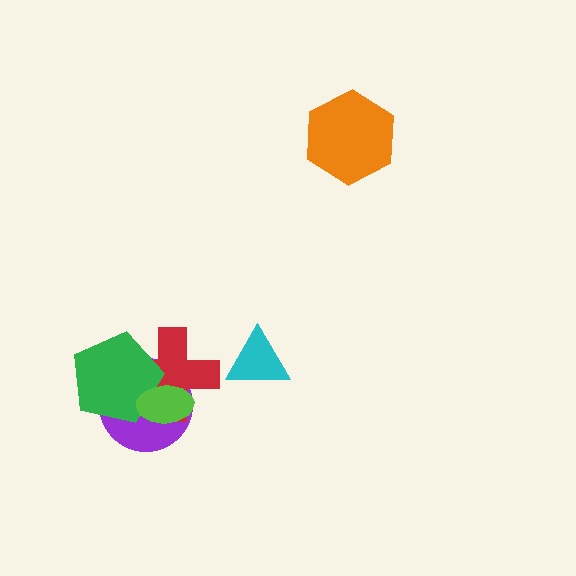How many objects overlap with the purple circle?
3 objects overlap with the purple circle.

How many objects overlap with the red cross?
3 objects overlap with the red cross.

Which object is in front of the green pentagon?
The lime ellipse is in front of the green pentagon.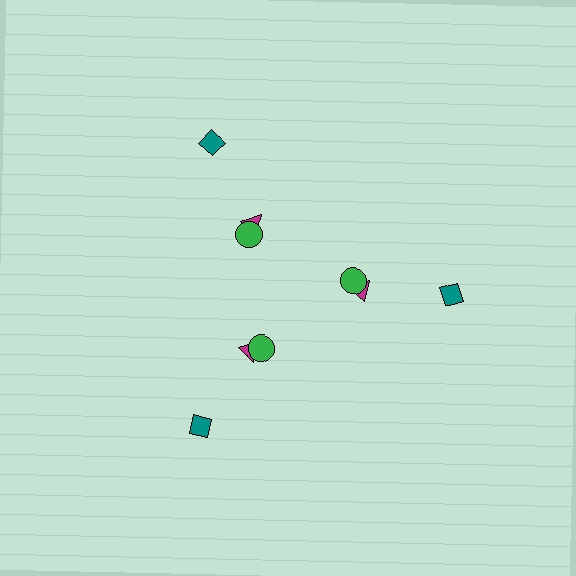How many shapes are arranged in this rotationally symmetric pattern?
There are 9 shapes, arranged in 3 groups of 3.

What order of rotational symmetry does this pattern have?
This pattern has 3-fold rotational symmetry.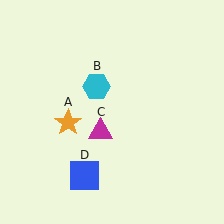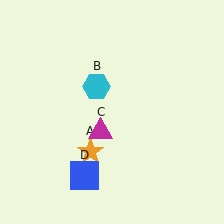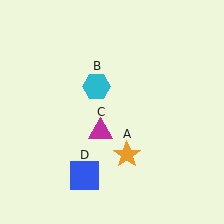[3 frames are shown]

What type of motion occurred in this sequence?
The orange star (object A) rotated counterclockwise around the center of the scene.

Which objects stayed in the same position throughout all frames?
Cyan hexagon (object B) and magenta triangle (object C) and blue square (object D) remained stationary.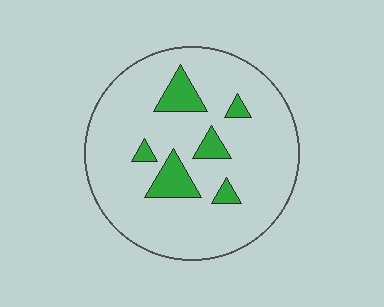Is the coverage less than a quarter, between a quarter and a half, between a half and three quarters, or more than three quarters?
Less than a quarter.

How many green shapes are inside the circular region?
6.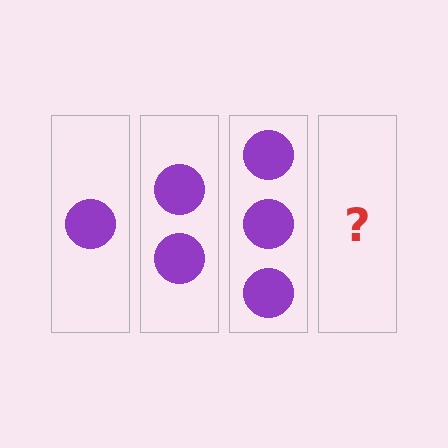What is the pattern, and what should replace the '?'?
The pattern is that each step adds one more circle. The '?' should be 4 circles.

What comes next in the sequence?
The next element should be 4 circles.